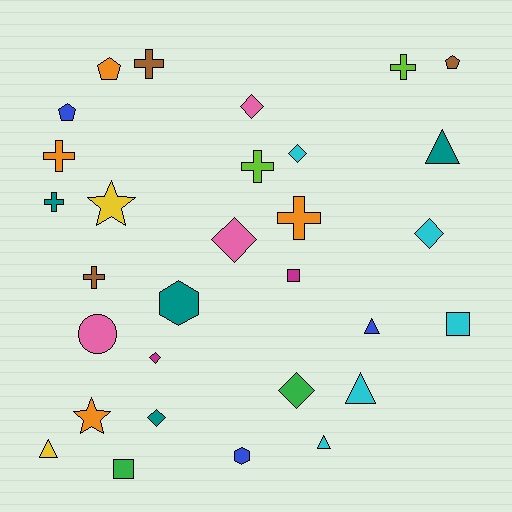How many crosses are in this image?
There are 7 crosses.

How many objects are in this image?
There are 30 objects.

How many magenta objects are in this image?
There are 2 magenta objects.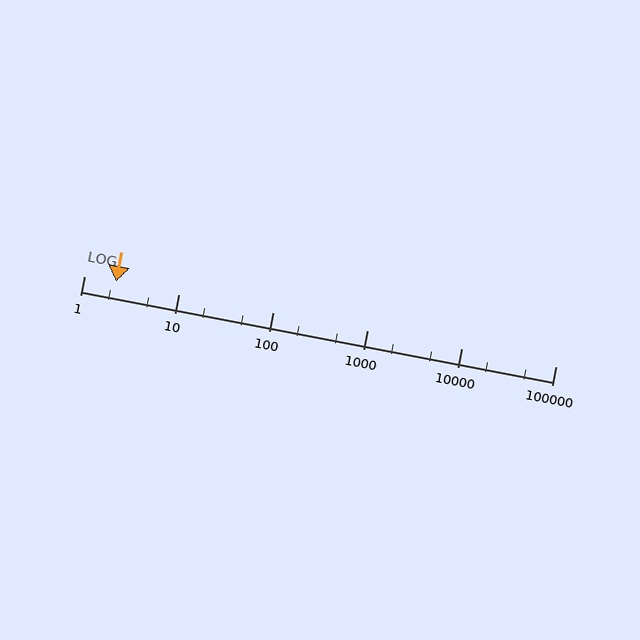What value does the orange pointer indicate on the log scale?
The pointer indicates approximately 2.2.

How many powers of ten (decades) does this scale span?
The scale spans 5 decades, from 1 to 100000.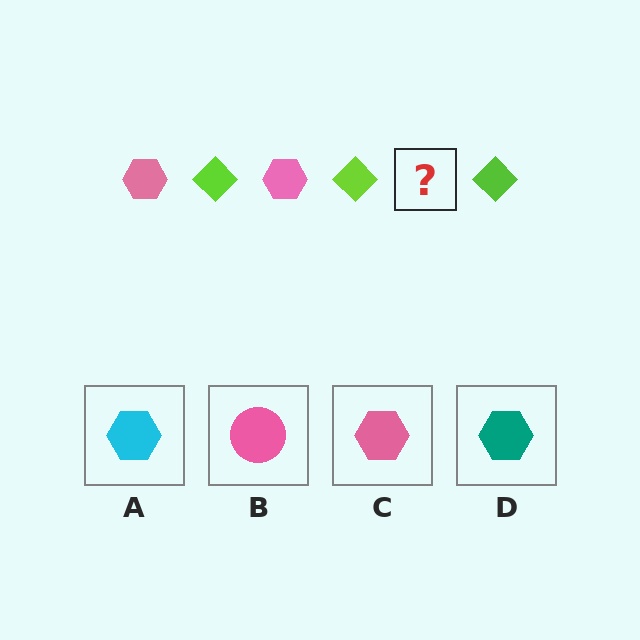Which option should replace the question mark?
Option C.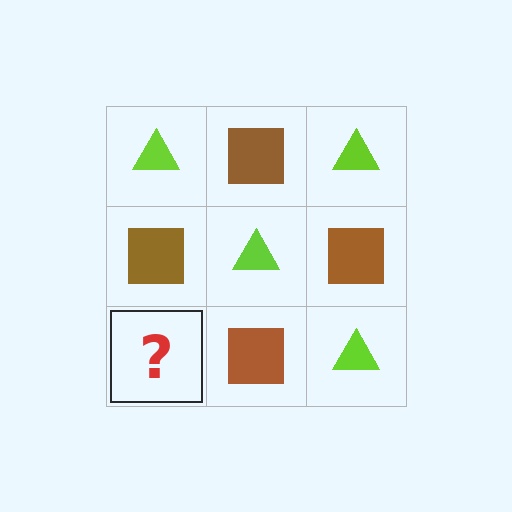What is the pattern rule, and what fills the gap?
The rule is that it alternates lime triangle and brown square in a checkerboard pattern. The gap should be filled with a lime triangle.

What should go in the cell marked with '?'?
The missing cell should contain a lime triangle.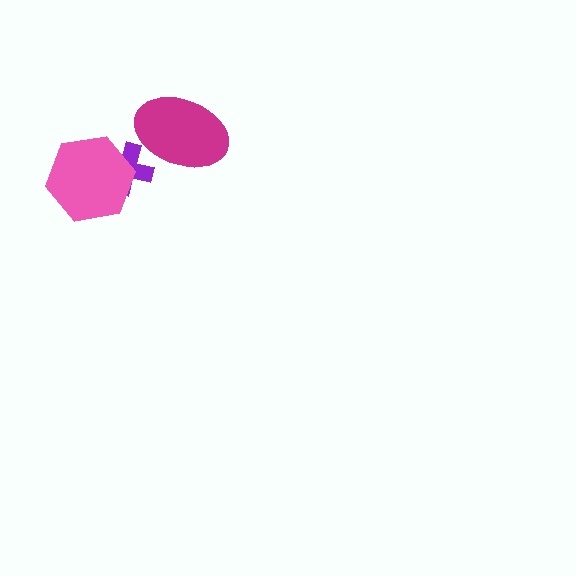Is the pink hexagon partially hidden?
No, no other shape covers it.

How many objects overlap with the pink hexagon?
1 object overlaps with the pink hexagon.